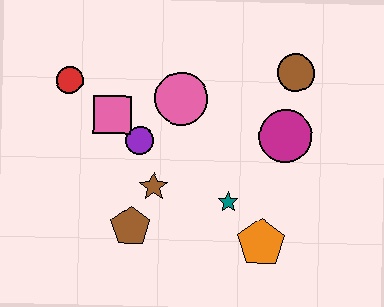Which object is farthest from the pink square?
The orange pentagon is farthest from the pink square.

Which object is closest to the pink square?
The purple circle is closest to the pink square.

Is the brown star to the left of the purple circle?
No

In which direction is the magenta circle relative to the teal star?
The magenta circle is above the teal star.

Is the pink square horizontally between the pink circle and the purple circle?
No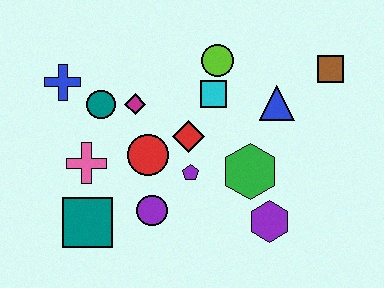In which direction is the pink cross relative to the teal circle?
The pink cross is below the teal circle.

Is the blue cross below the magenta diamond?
No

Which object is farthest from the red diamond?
The brown square is farthest from the red diamond.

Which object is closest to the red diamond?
The purple pentagon is closest to the red diamond.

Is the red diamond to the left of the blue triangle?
Yes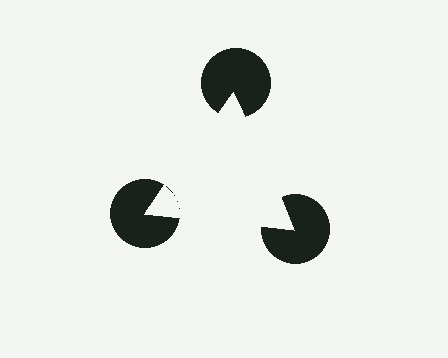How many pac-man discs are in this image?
There are 3 — one at each vertex of the illusory triangle.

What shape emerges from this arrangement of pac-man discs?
An illusory triangle — its edges are inferred from the aligned wedge cuts in the pac-man discs, not physically drawn.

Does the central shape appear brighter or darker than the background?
It typically appears slightly brighter than the background, even though no actual brightness change is drawn.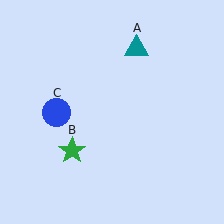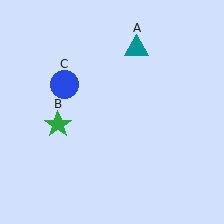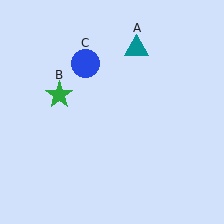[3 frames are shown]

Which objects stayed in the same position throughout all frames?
Teal triangle (object A) remained stationary.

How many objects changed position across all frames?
2 objects changed position: green star (object B), blue circle (object C).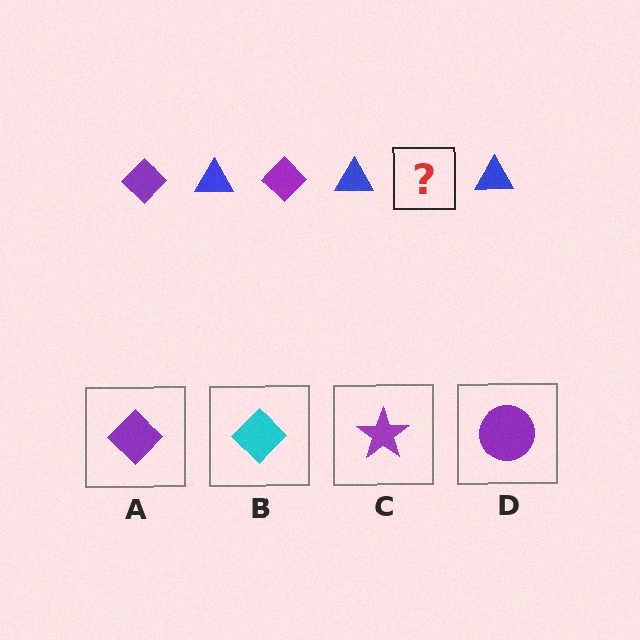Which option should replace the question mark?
Option A.